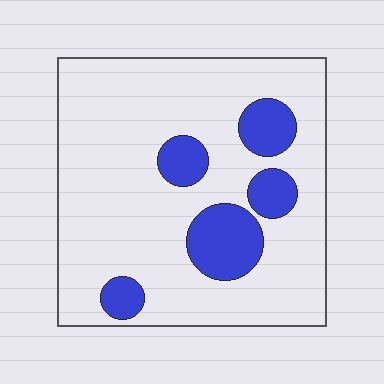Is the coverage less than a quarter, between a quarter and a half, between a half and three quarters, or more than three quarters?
Less than a quarter.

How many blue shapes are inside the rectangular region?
5.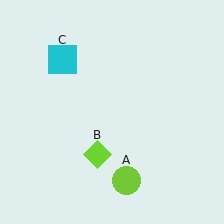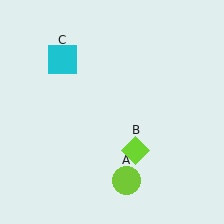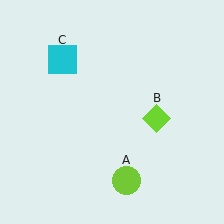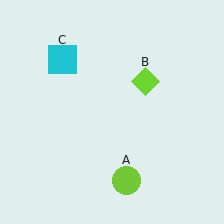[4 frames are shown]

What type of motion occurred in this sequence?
The lime diamond (object B) rotated counterclockwise around the center of the scene.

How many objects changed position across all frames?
1 object changed position: lime diamond (object B).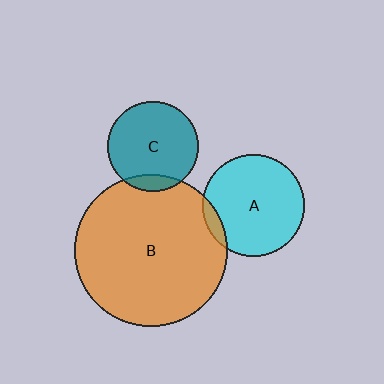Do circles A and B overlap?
Yes.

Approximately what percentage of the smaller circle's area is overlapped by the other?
Approximately 5%.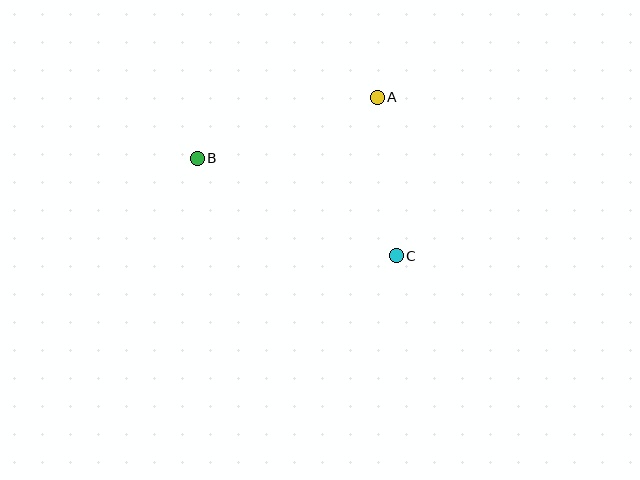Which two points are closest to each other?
Points A and C are closest to each other.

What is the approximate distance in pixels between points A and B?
The distance between A and B is approximately 190 pixels.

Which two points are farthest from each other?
Points B and C are farthest from each other.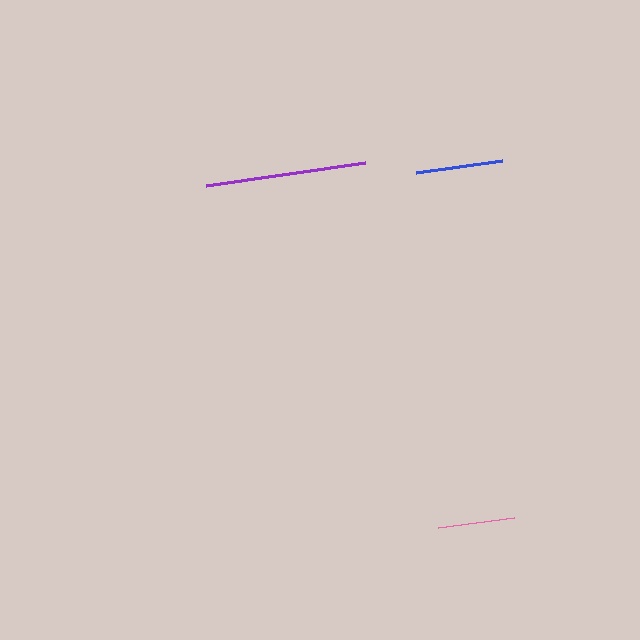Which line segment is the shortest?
The pink line is the shortest at approximately 76 pixels.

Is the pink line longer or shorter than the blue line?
The blue line is longer than the pink line.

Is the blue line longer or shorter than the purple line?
The purple line is longer than the blue line.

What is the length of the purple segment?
The purple segment is approximately 161 pixels long.